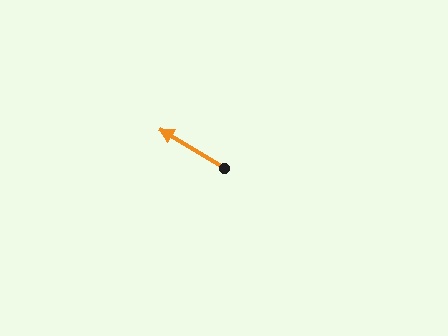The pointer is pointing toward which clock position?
Roughly 10 o'clock.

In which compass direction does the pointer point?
Northwest.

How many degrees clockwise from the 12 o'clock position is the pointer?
Approximately 301 degrees.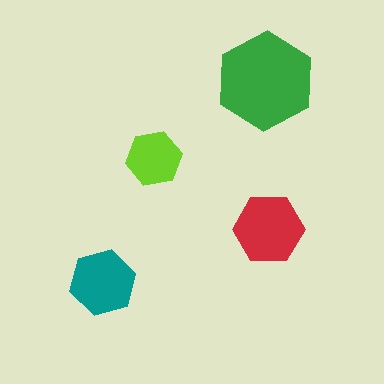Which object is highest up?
The green hexagon is topmost.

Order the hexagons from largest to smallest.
the green one, the red one, the teal one, the lime one.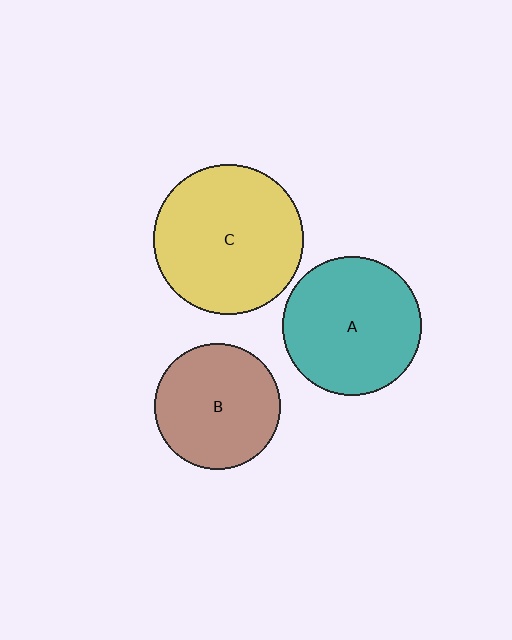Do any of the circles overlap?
No, none of the circles overlap.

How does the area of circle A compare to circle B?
Approximately 1.2 times.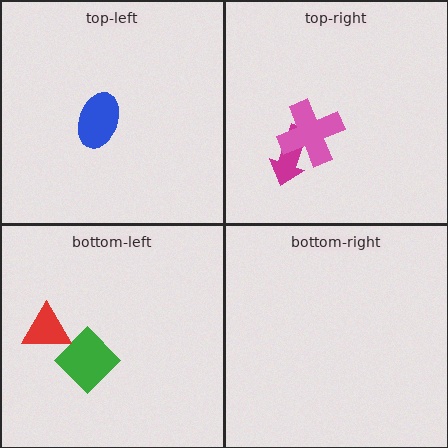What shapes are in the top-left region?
The blue ellipse.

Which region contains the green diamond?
The bottom-left region.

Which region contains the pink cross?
The top-right region.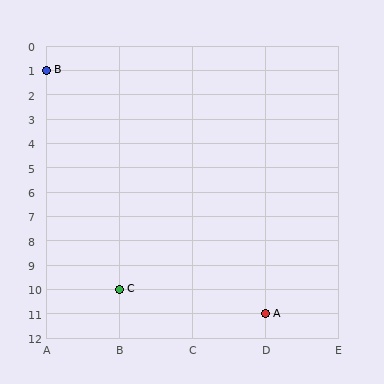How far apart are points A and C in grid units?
Points A and C are 2 columns and 1 row apart (about 2.2 grid units diagonally).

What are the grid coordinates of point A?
Point A is at grid coordinates (D, 11).